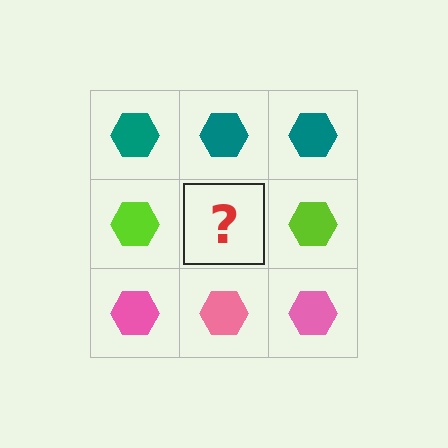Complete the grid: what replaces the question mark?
The question mark should be replaced with a lime hexagon.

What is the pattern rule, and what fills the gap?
The rule is that each row has a consistent color. The gap should be filled with a lime hexagon.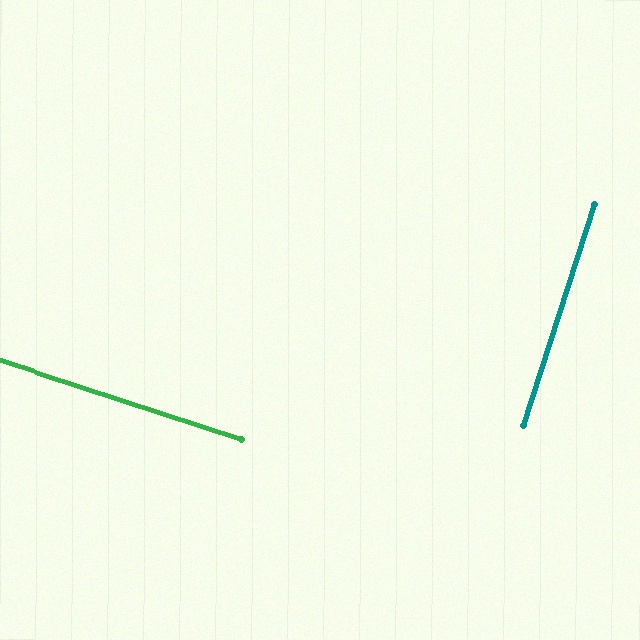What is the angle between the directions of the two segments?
Approximately 90 degrees.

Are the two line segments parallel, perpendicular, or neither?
Perpendicular — they meet at approximately 90°.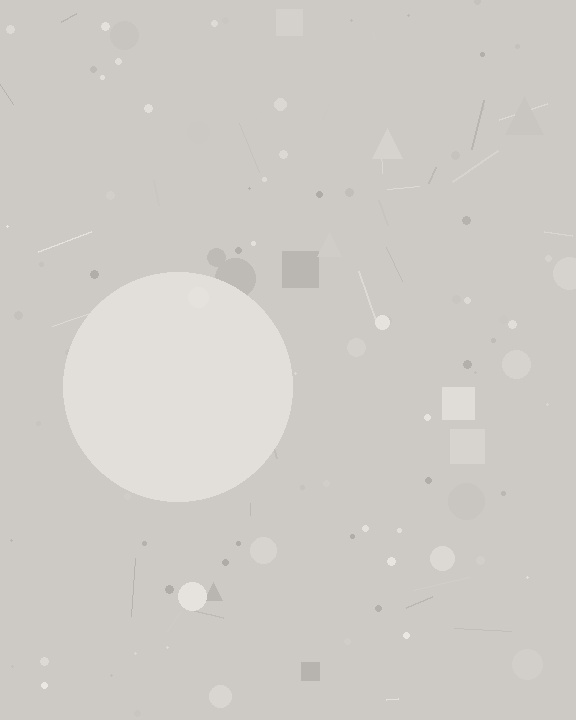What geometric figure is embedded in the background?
A circle is embedded in the background.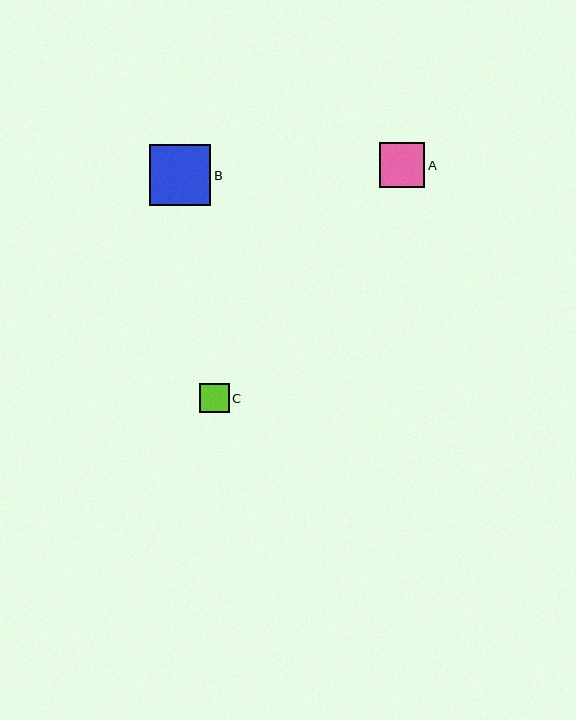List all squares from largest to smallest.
From largest to smallest: B, A, C.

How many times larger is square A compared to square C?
Square A is approximately 1.5 times the size of square C.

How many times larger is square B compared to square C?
Square B is approximately 2.1 times the size of square C.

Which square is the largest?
Square B is the largest with a size of approximately 61 pixels.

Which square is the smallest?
Square C is the smallest with a size of approximately 30 pixels.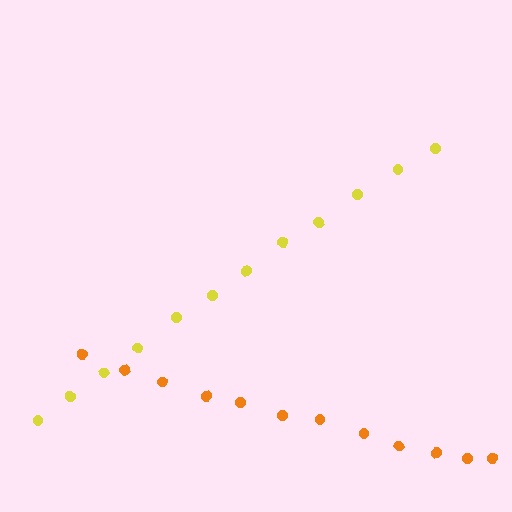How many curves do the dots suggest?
There are 2 distinct paths.